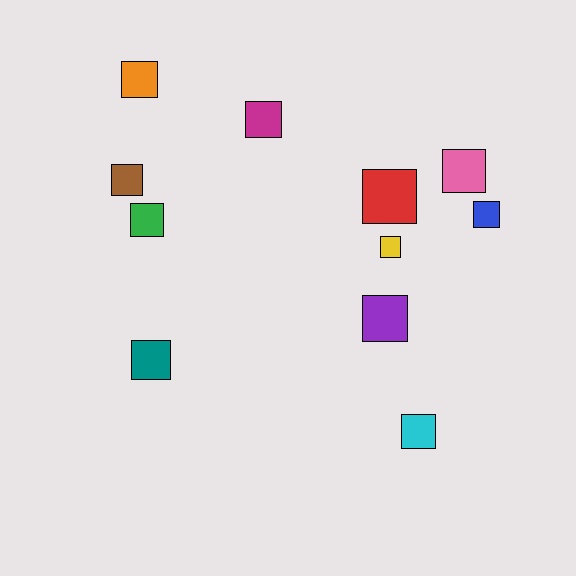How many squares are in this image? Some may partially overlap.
There are 11 squares.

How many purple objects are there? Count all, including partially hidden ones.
There is 1 purple object.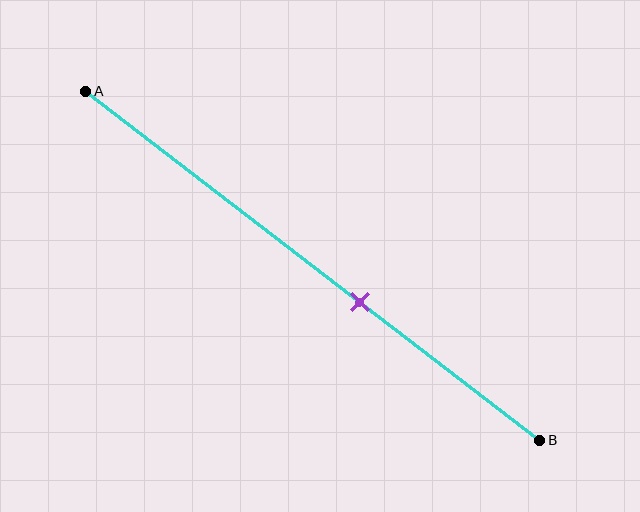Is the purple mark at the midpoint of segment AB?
No, the mark is at about 60% from A, not at the 50% midpoint.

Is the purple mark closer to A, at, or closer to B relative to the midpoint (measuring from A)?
The purple mark is closer to point B than the midpoint of segment AB.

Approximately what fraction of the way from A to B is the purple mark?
The purple mark is approximately 60% of the way from A to B.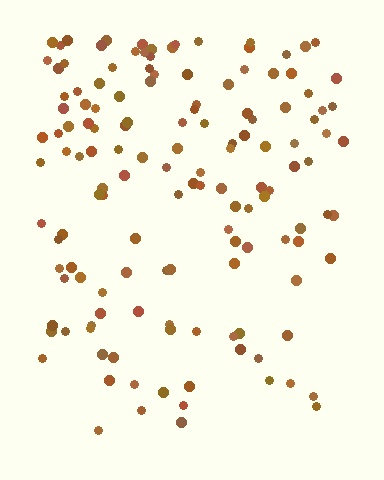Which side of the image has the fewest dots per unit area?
The bottom.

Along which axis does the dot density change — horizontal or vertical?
Vertical.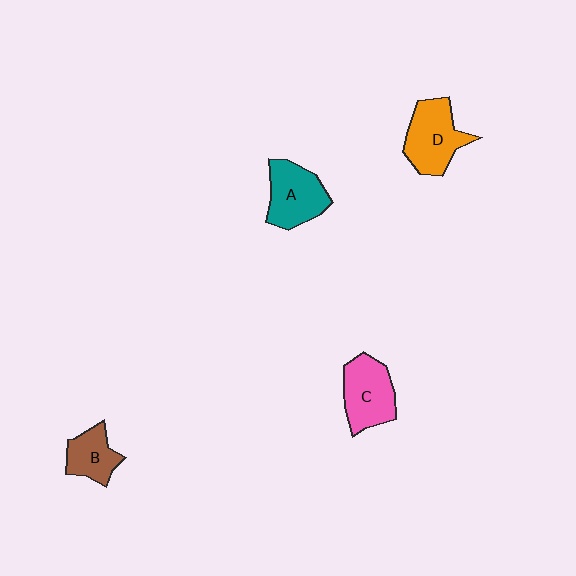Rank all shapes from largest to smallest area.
From largest to smallest: D (orange), C (pink), A (teal), B (brown).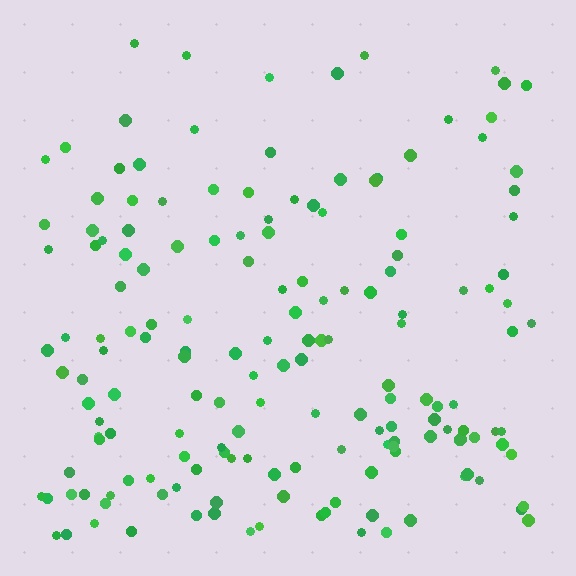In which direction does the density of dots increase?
From top to bottom, with the bottom side densest.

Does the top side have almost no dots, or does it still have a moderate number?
Still a moderate number, just noticeably fewer than the bottom.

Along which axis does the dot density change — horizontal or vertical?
Vertical.